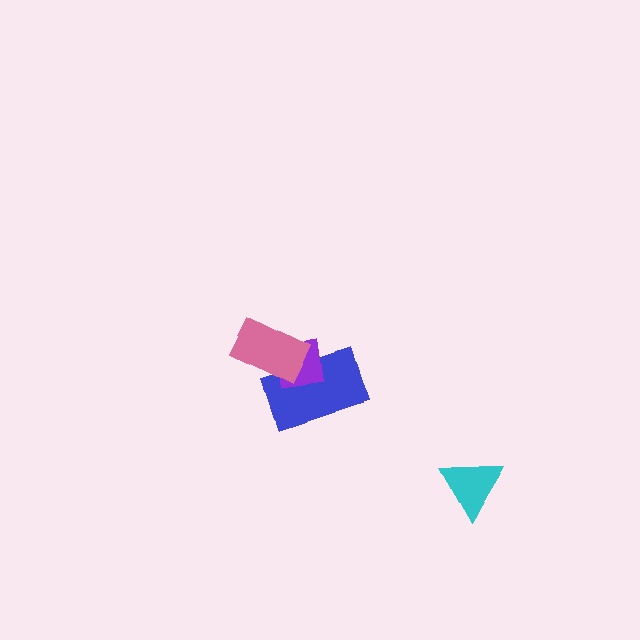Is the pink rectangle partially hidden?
No, no other shape covers it.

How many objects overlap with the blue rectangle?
2 objects overlap with the blue rectangle.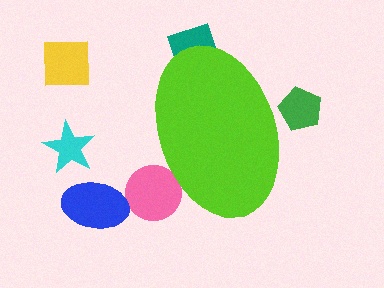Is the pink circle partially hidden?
Yes, the pink circle is partially hidden behind the lime ellipse.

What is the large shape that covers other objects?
A lime ellipse.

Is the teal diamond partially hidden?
Yes, the teal diamond is partially hidden behind the lime ellipse.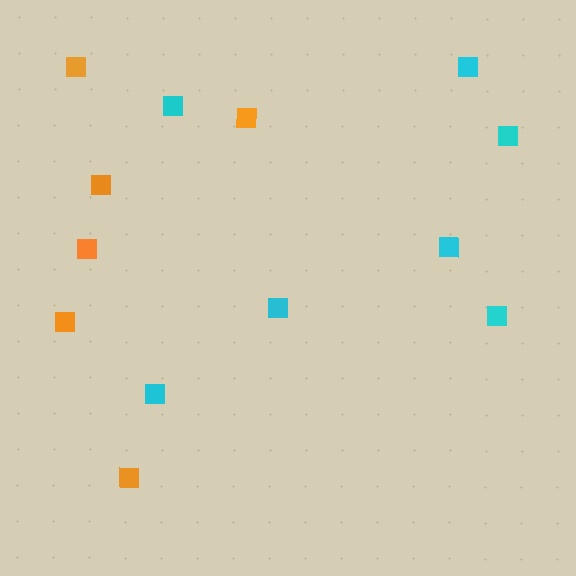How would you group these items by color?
There are 2 groups: one group of orange squares (6) and one group of cyan squares (7).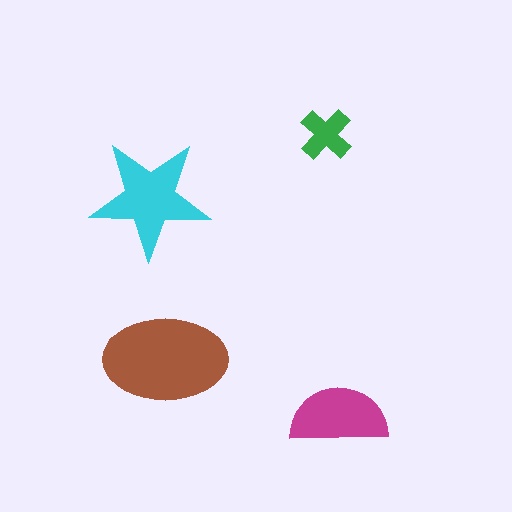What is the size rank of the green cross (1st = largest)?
4th.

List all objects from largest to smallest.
The brown ellipse, the cyan star, the magenta semicircle, the green cross.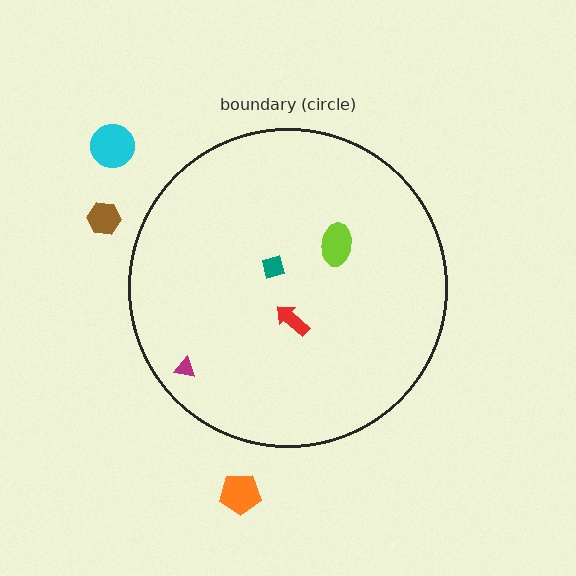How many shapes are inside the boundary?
4 inside, 3 outside.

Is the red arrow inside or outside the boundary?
Inside.